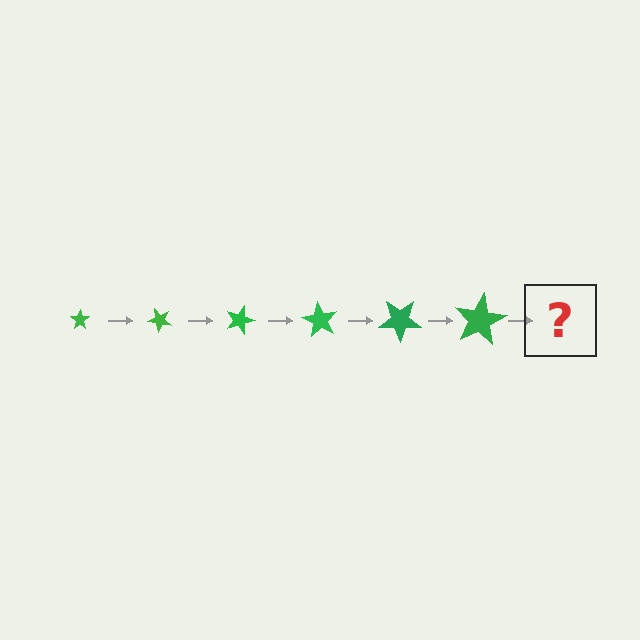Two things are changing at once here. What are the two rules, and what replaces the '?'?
The two rules are that the star grows larger each step and it rotates 45 degrees each step. The '?' should be a star, larger than the previous one and rotated 270 degrees from the start.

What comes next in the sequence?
The next element should be a star, larger than the previous one and rotated 270 degrees from the start.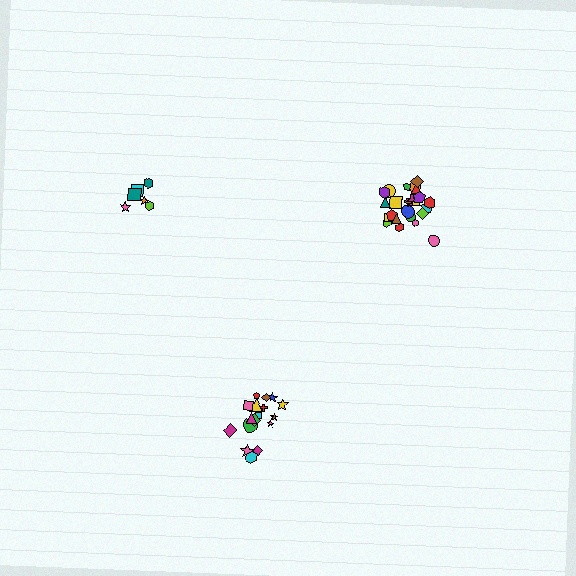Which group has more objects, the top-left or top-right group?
The top-right group.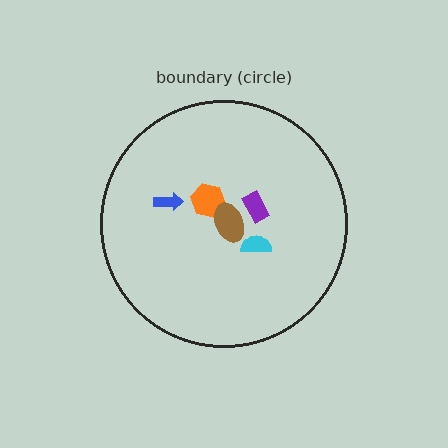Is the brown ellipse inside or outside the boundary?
Inside.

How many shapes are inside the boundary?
5 inside, 0 outside.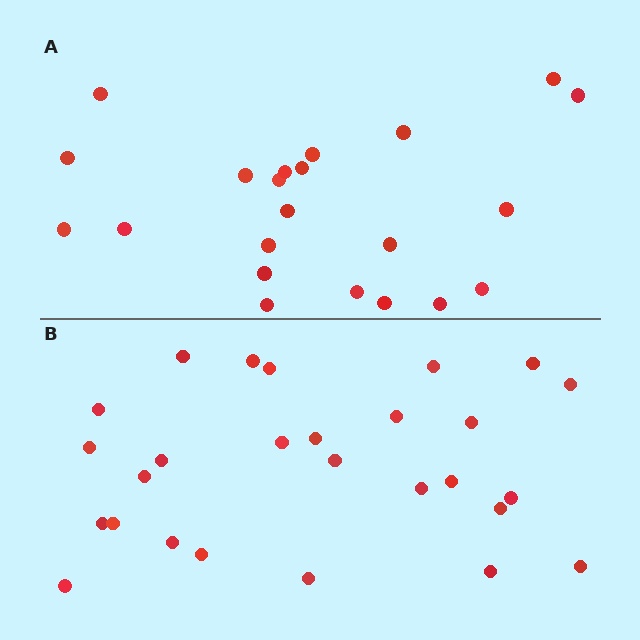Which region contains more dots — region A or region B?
Region B (the bottom region) has more dots.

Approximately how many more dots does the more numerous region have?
Region B has about 5 more dots than region A.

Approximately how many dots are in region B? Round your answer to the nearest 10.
About 30 dots. (The exact count is 27, which rounds to 30.)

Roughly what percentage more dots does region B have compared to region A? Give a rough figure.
About 25% more.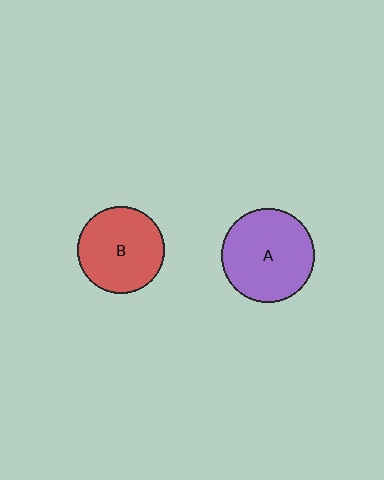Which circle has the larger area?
Circle A (purple).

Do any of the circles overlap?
No, none of the circles overlap.